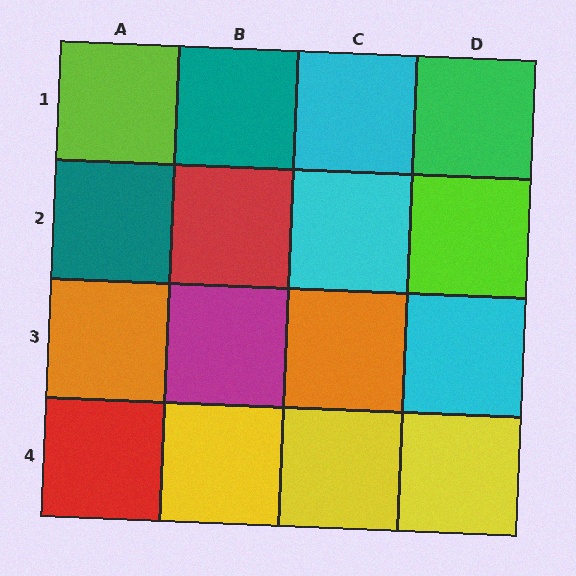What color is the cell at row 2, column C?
Cyan.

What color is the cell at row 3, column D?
Cyan.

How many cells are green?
1 cell is green.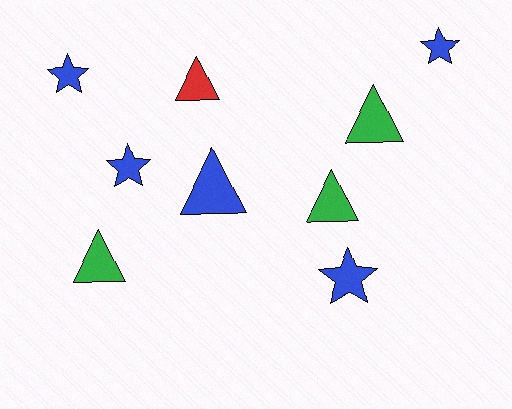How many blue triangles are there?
There is 1 blue triangle.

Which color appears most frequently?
Blue, with 5 objects.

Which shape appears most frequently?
Triangle, with 5 objects.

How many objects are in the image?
There are 9 objects.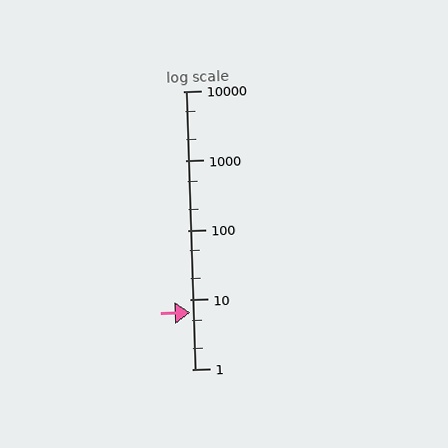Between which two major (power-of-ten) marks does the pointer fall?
The pointer is between 1 and 10.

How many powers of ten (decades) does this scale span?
The scale spans 4 decades, from 1 to 10000.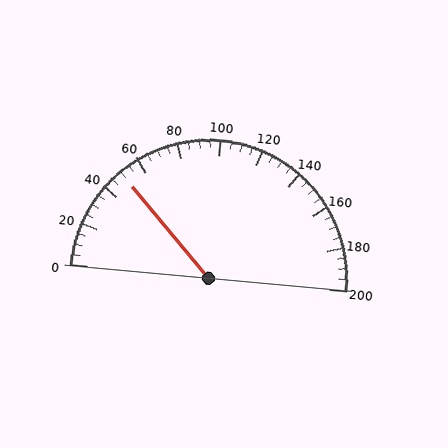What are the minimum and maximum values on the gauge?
The gauge ranges from 0 to 200.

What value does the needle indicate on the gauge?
The needle indicates approximately 50.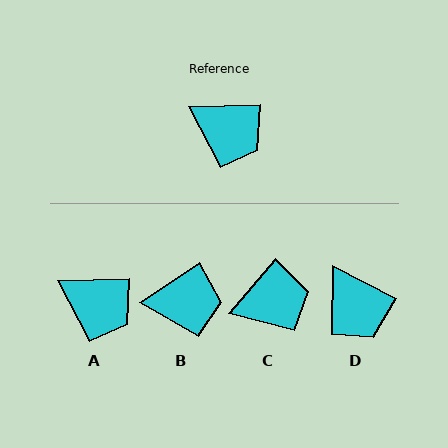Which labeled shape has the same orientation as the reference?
A.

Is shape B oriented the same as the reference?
No, it is off by about 32 degrees.